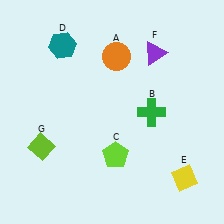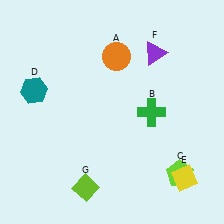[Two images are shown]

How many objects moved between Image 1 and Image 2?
3 objects moved between the two images.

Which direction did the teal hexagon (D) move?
The teal hexagon (D) moved down.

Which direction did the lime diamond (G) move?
The lime diamond (G) moved right.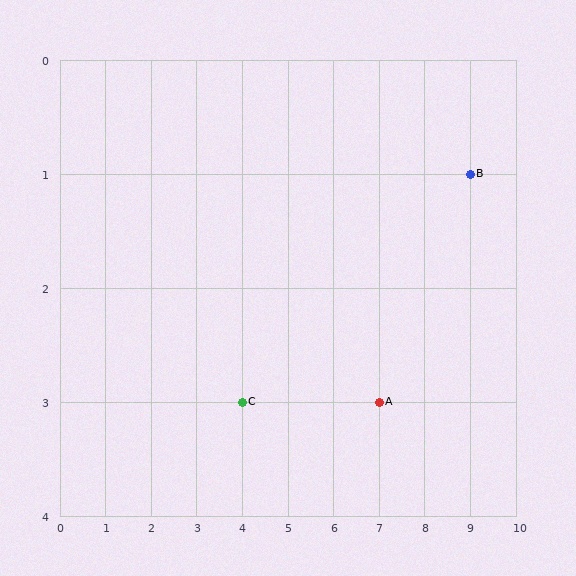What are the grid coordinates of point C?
Point C is at grid coordinates (4, 3).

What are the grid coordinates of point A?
Point A is at grid coordinates (7, 3).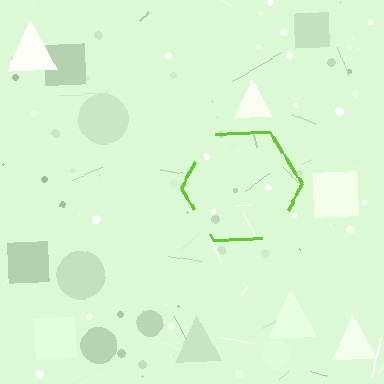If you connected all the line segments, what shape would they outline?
They would outline a hexagon.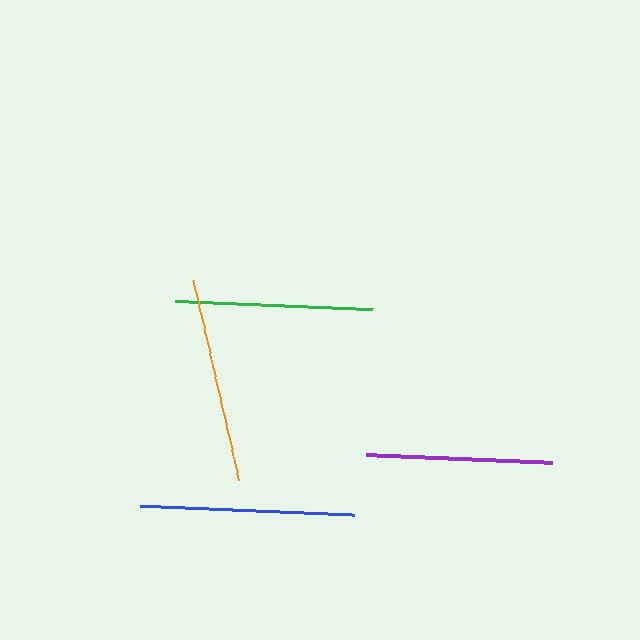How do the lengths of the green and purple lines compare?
The green and purple lines are approximately the same length.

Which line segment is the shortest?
The purple line is the shortest at approximately 186 pixels.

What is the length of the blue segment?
The blue segment is approximately 214 pixels long.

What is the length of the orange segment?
The orange segment is approximately 205 pixels long.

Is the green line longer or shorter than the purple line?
The green line is longer than the purple line.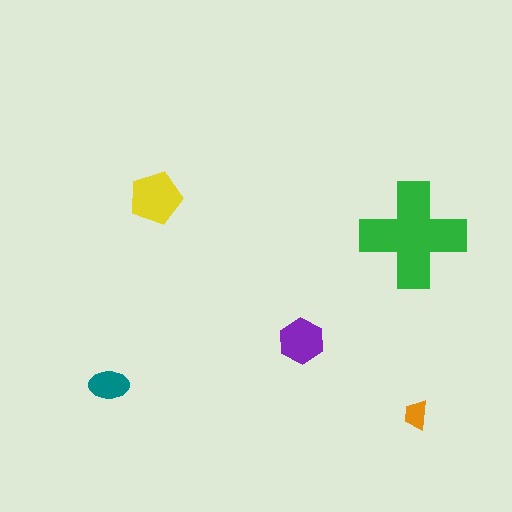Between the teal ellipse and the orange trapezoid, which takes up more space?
The teal ellipse.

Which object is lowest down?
The orange trapezoid is bottommost.